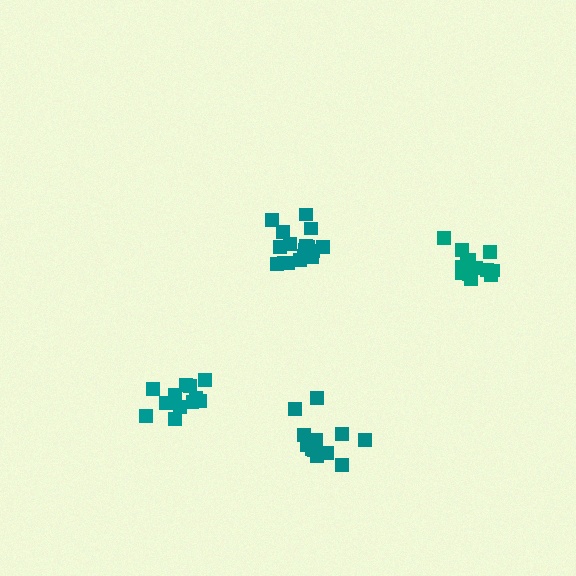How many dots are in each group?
Group 1: 12 dots, Group 2: 17 dots, Group 3: 13 dots, Group 4: 12 dots (54 total).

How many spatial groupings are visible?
There are 4 spatial groupings.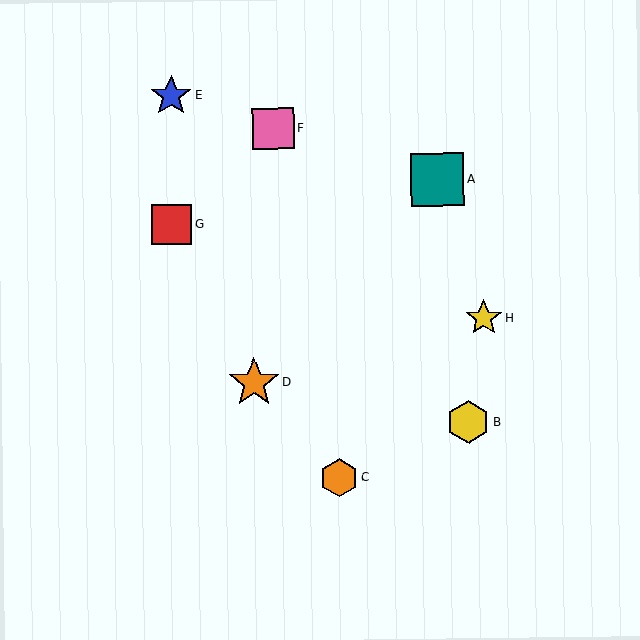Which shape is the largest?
The teal square (labeled A) is the largest.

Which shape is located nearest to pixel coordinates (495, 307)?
The yellow star (labeled H) at (484, 318) is nearest to that location.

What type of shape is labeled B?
Shape B is a yellow hexagon.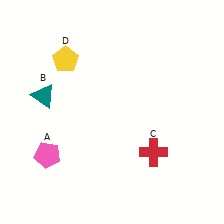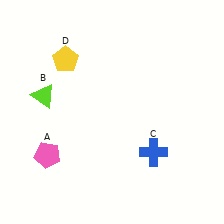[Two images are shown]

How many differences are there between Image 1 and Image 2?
There are 2 differences between the two images.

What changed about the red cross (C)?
In Image 1, C is red. In Image 2, it changed to blue.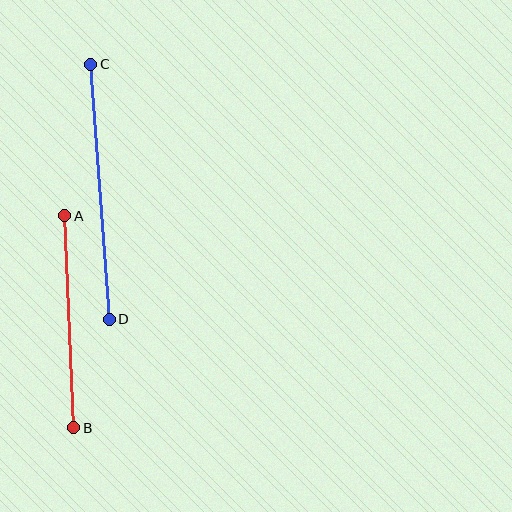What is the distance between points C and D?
The distance is approximately 256 pixels.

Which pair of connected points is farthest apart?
Points C and D are farthest apart.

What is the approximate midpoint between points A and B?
The midpoint is at approximately (69, 322) pixels.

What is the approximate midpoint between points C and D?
The midpoint is at approximately (100, 192) pixels.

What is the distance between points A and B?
The distance is approximately 213 pixels.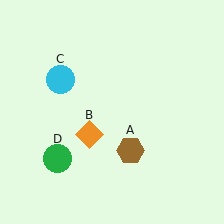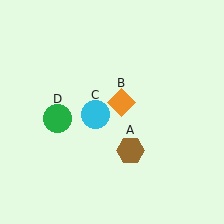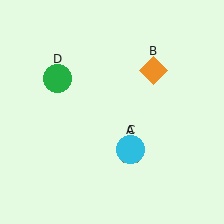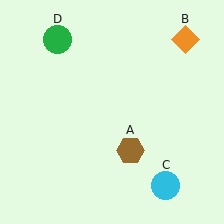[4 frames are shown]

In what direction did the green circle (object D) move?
The green circle (object D) moved up.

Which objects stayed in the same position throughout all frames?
Brown hexagon (object A) remained stationary.